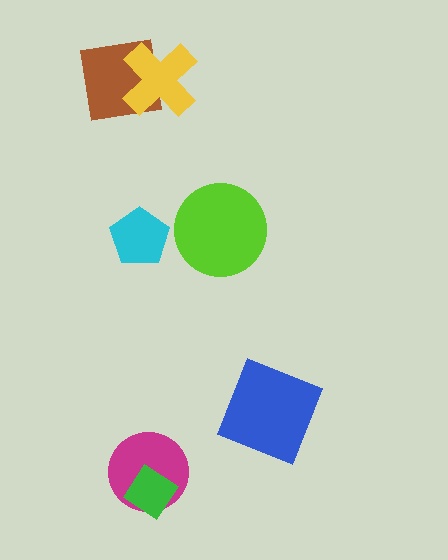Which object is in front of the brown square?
The yellow cross is in front of the brown square.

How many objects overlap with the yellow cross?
1 object overlaps with the yellow cross.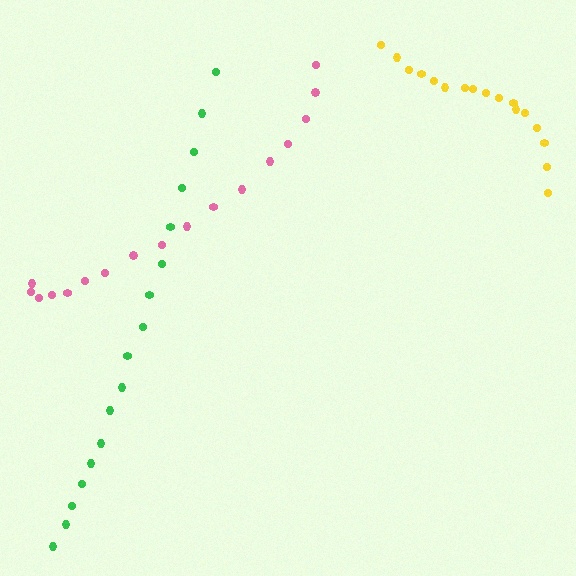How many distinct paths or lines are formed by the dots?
There are 3 distinct paths.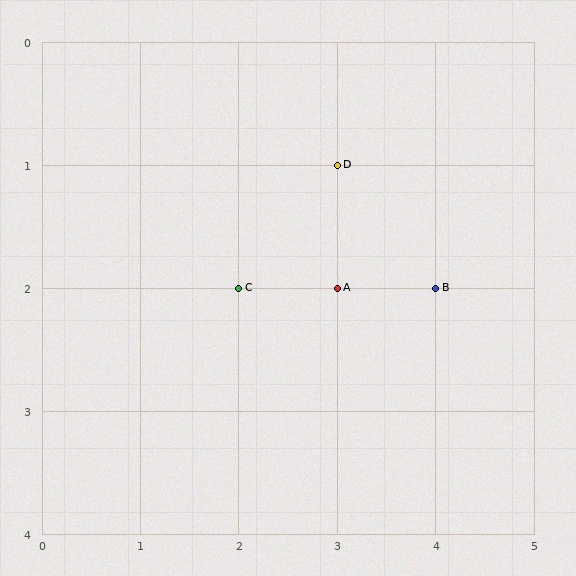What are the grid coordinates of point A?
Point A is at grid coordinates (3, 2).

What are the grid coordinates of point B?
Point B is at grid coordinates (4, 2).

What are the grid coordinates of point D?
Point D is at grid coordinates (3, 1).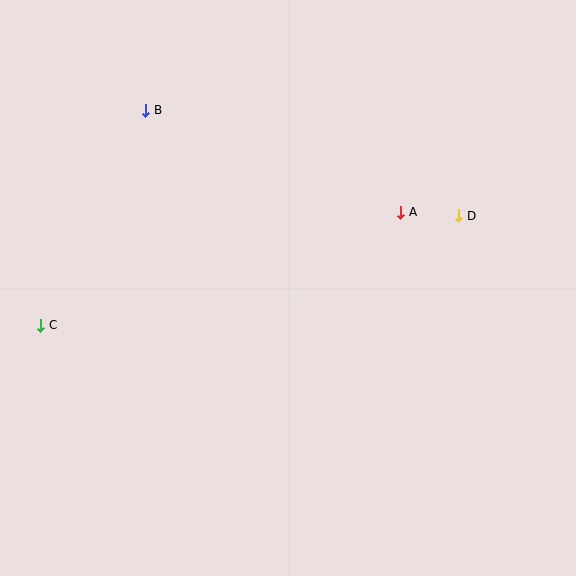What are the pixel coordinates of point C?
Point C is at (41, 325).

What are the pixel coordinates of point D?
Point D is at (459, 216).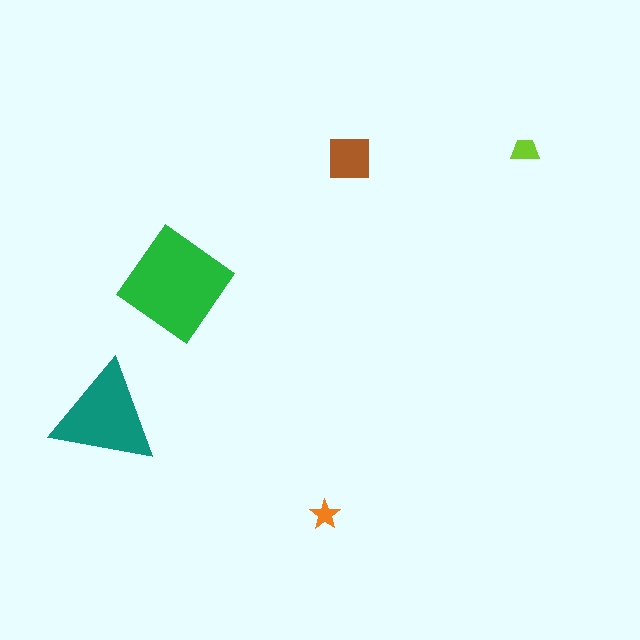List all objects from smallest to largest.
The orange star, the lime trapezoid, the brown square, the teal triangle, the green diamond.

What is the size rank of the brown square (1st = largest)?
3rd.